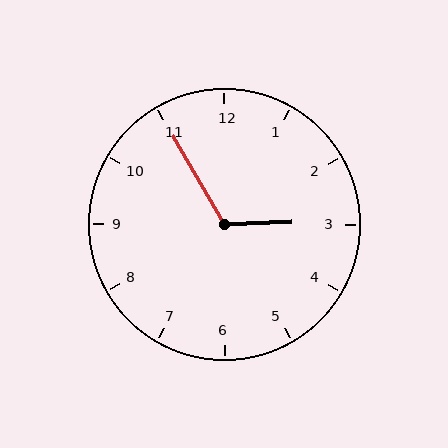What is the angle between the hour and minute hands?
Approximately 118 degrees.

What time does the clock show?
2:55.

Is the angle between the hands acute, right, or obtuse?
It is obtuse.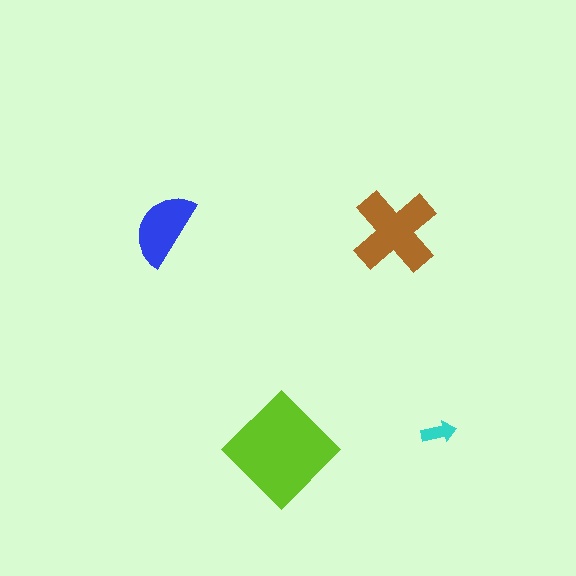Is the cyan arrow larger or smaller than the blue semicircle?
Smaller.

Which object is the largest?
The lime diamond.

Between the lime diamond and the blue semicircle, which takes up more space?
The lime diamond.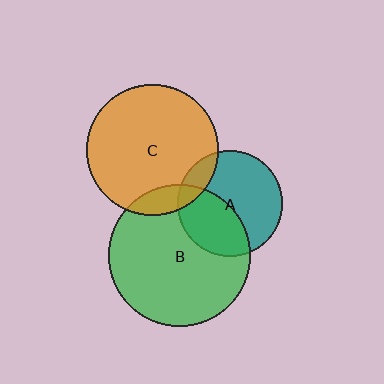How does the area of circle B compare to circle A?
Approximately 1.8 times.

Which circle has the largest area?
Circle B (green).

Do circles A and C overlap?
Yes.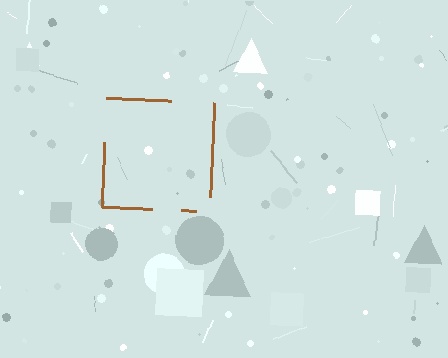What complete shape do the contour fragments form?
The contour fragments form a square.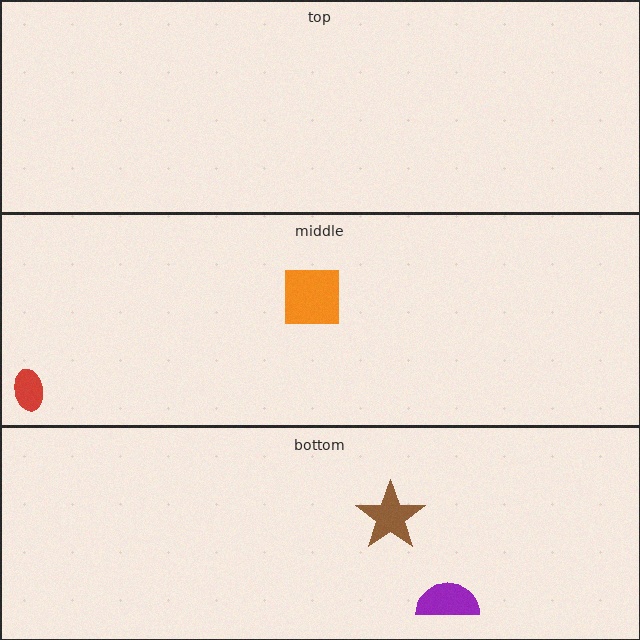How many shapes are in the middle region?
2.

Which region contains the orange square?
The middle region.